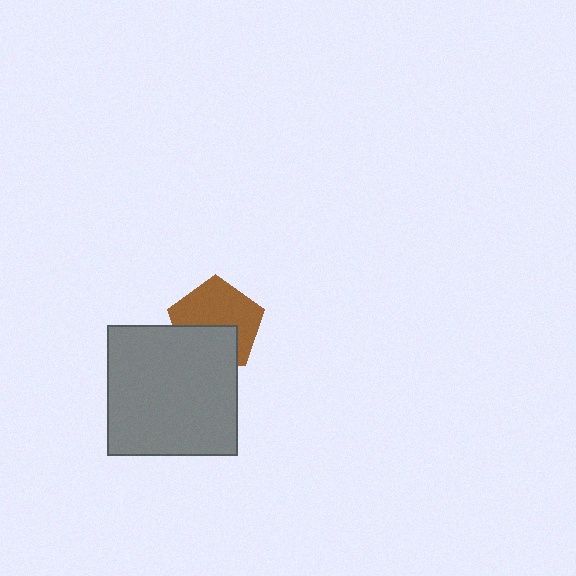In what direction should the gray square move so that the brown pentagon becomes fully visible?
The gray square should move down. That is the shortest direction to clear the overlap and leave the brown pentagon fully visible.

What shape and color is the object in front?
The object in front is a gray square.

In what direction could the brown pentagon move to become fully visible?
The brown pentagon could move up. That would shift it out from behind the gray square entirely.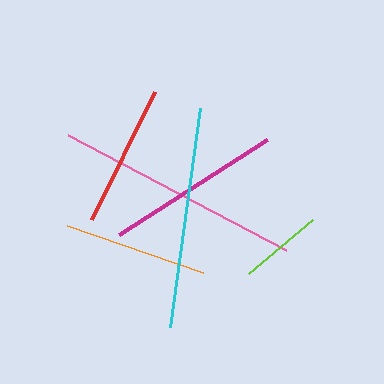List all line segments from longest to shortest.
From longest to shortest: pink, cyan, magenta, orange, red, lime.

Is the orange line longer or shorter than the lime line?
The orange line is longer than the lime line.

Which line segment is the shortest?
The lime line is the shortest at approximately 84 pixels.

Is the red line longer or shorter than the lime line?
The red line is longer than the lime line.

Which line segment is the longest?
The pink line is the longest at approximately 246 pixels.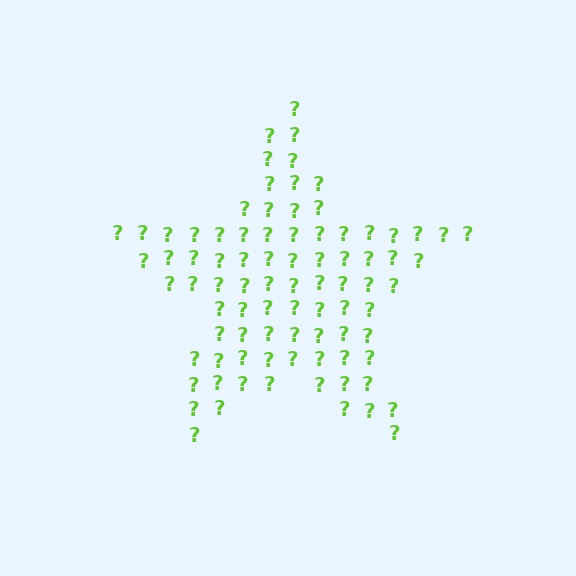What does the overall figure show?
The overall figure shows a star.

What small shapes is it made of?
It is made of small question marks.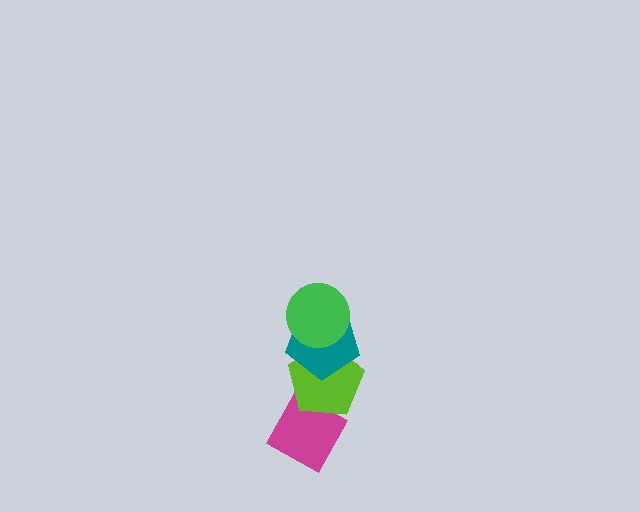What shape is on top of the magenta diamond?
The lime pentagon is on top of the magenta diamond.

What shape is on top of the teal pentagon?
The green circle is on top of the teal pentagon.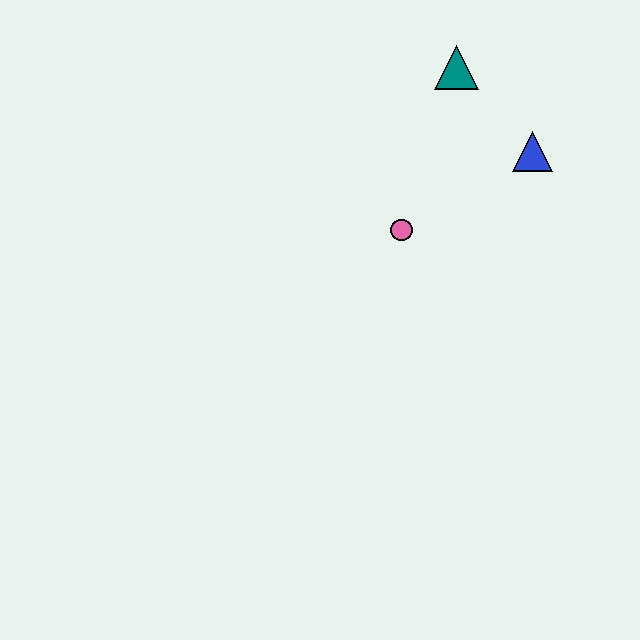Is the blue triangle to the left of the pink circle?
No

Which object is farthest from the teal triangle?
The pink circle is farthest from the teal triangle.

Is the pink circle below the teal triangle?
Yes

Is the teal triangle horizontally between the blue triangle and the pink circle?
Yes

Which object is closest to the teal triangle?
The blue triangle is closest to the teal triangle.